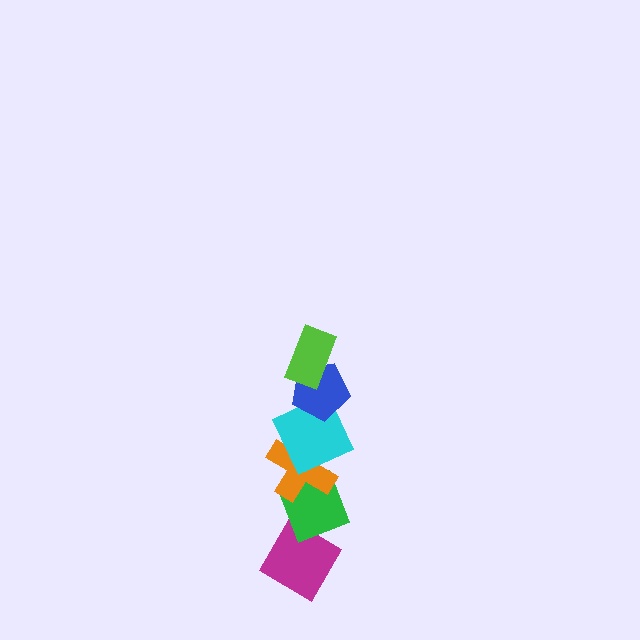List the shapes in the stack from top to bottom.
From top to bottom: the lime rectangle, the blue pentagon, the cyan square, the orange cross, the green diamond, the magenta diamond.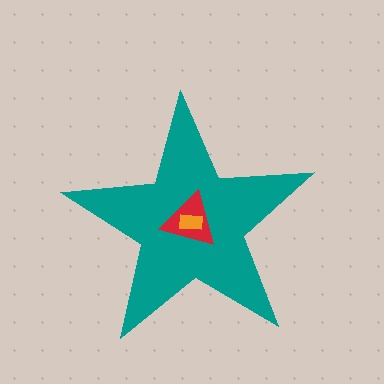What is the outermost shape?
The teal star.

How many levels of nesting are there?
3.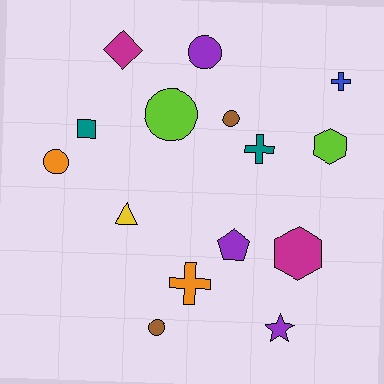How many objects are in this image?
There are 15 objects.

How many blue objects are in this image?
There is 1 blue object.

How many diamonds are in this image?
There is 1 diamond.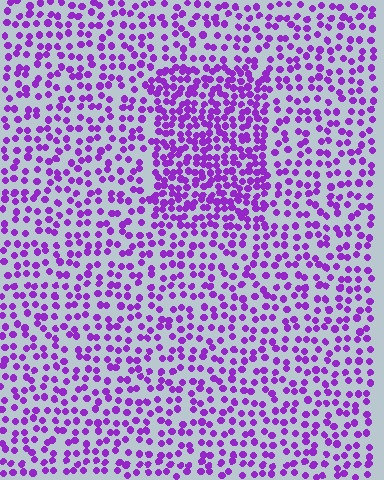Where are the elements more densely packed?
The elements are more densely packed inside the rectangle boundary.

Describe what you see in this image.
The image contains small purple elements arranged at two different densities. A rectangle-shaped region is visible where the elements are more densely packed than the surrounding area.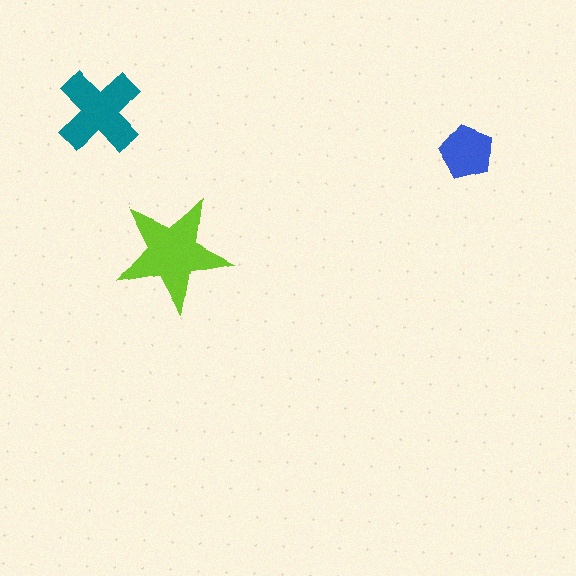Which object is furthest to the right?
The blue pentagon is rightmost.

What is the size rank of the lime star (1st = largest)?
1st.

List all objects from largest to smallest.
The lime star, the teal cross, the blue pentagon.